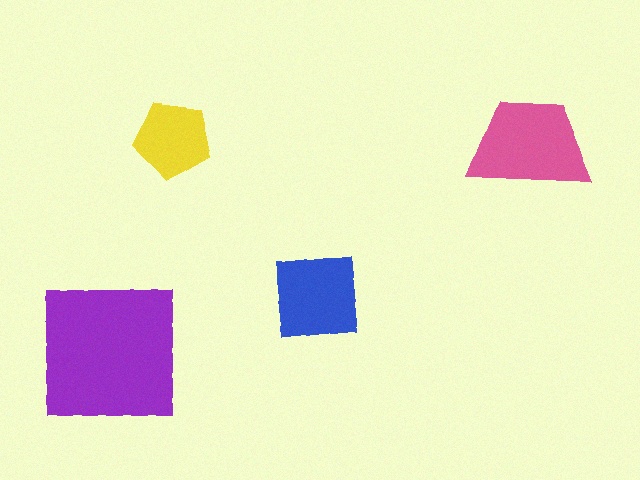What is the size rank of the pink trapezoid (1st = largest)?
2nd.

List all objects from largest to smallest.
The purple square, the pink trapezoid, the blue square, the yellow pentagon.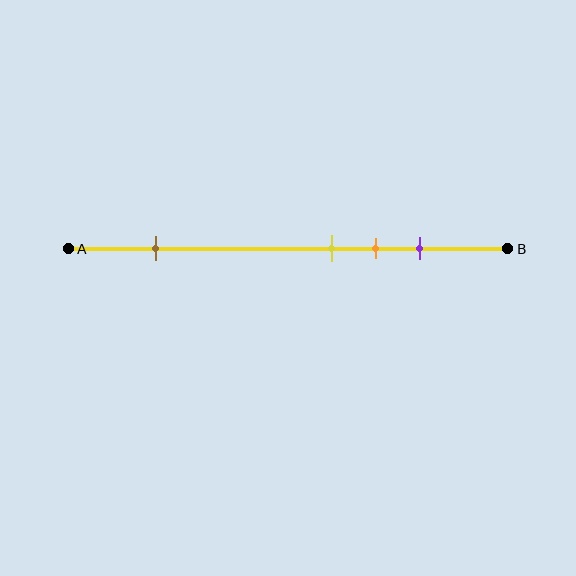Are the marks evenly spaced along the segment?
No, the marks are not evenly spaced.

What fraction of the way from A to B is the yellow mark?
The yellow mark is approximately 60% (0.6) of the way from A to B.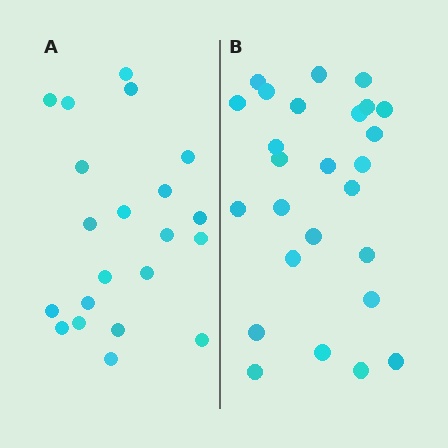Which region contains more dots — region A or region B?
Region B (the right region) has more dots.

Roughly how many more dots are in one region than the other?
Region B has about 5 more dots than region A.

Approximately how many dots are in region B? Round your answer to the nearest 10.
About 30 dots. (The exact count is 26, which rounds to 30.)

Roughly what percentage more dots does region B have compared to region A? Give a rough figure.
About 25% more.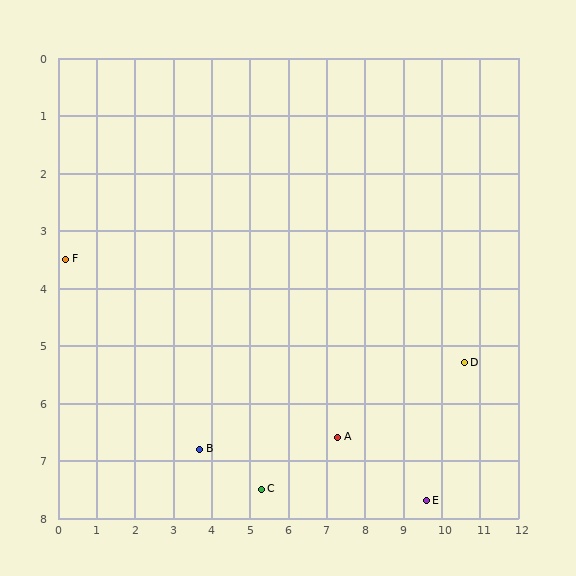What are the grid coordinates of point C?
Point C is at approximately (5.3, 7.5).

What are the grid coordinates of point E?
Point E is at approximately (9.6, 7.7).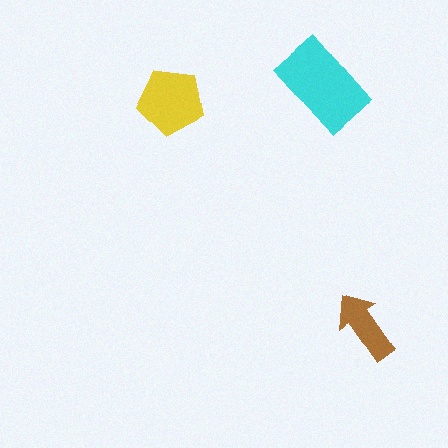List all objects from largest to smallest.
The cyan rectangle, the yellow pentagon, the brown arrow.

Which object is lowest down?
The brown arrow is bottommost.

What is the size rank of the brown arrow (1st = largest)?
3rd.